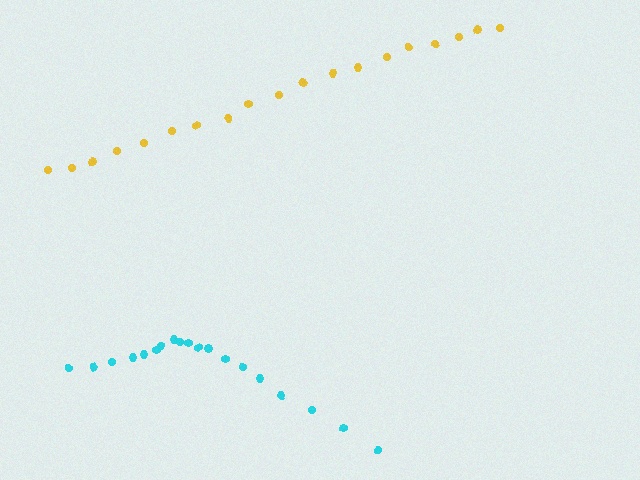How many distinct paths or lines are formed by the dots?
There are 2 distinct paths.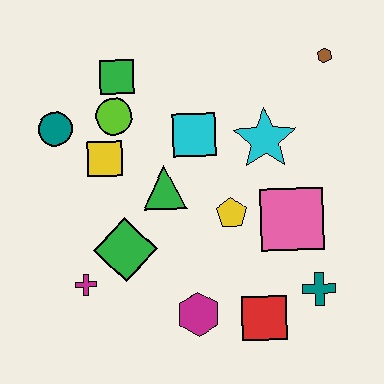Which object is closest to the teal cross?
The red square is closest to the teal cross.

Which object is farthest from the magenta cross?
The brown hexagon is farthest from the magenta cross.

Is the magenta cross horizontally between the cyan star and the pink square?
No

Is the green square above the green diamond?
Yes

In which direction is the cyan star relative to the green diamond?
The cyan star is to the right of the green diamond.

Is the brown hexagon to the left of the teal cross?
No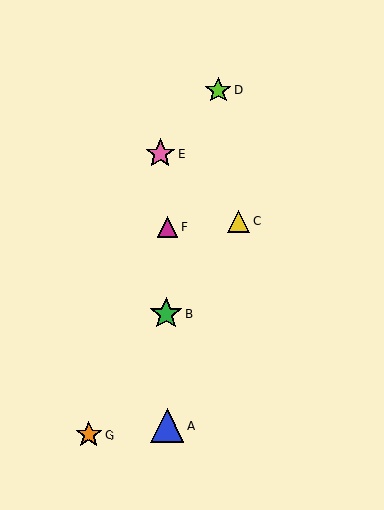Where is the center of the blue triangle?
The center of the blue triangle is at (167, 425).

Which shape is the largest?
The blue triangle (labeled A) is the largest.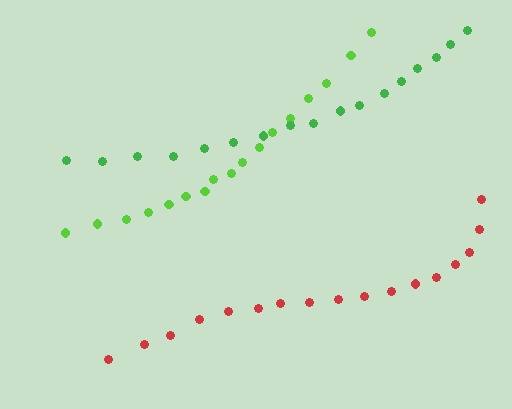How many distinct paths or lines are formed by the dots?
There are 3 distinct paths.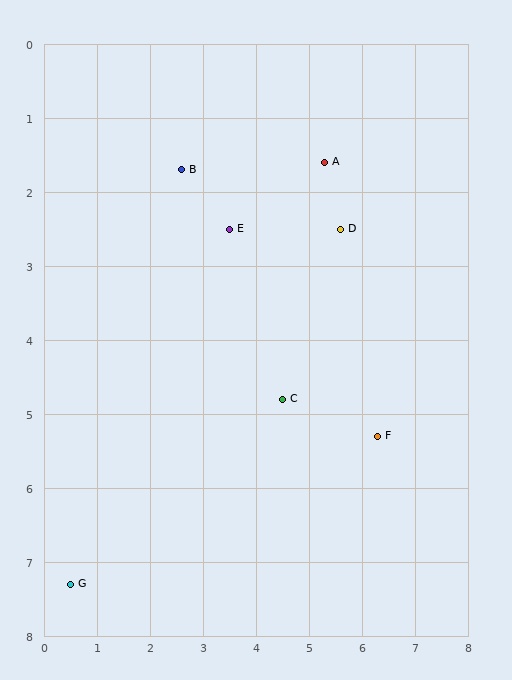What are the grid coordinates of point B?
Point B is at approximately (2.6, 1.7).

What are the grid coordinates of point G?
Point G is at approximately (0.5, 7.3).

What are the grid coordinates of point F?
Point F is at approximately (6.3, 5.3).